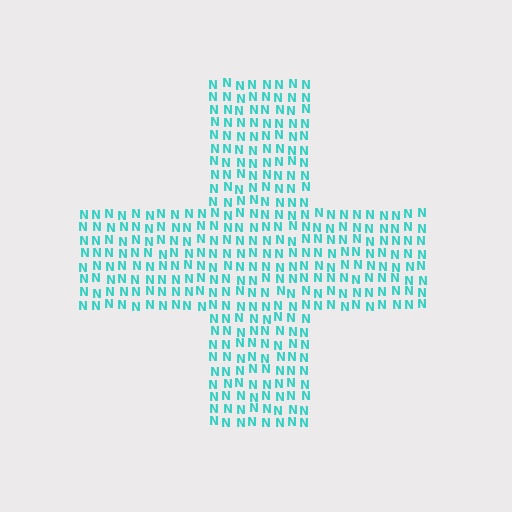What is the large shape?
The large shape is a cross.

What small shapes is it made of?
It is made of small letter N's.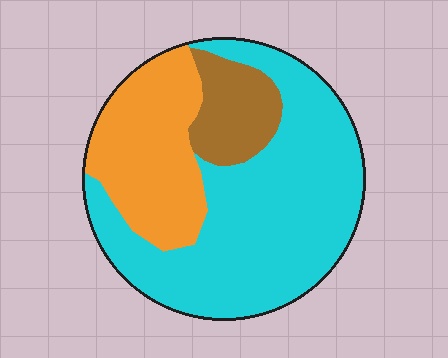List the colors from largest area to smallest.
From largest to smallest: cyan, orange, brown.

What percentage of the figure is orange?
Orange takes up about one quarter (1/4) of the figure.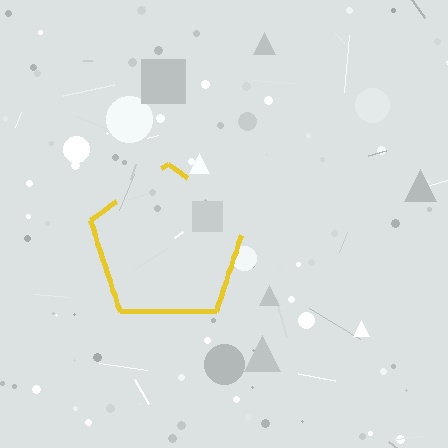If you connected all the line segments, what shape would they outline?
They would outline a pentagon.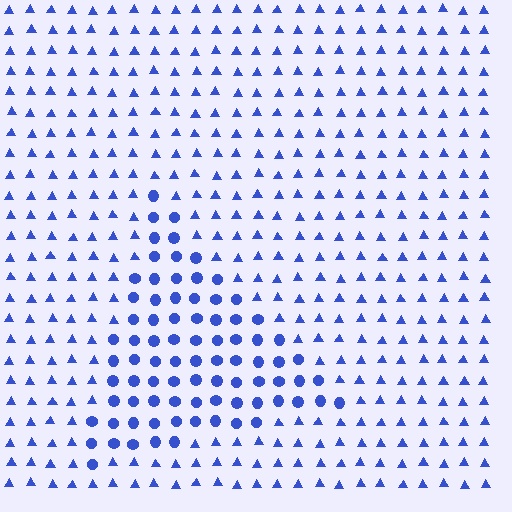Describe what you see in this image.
The image is filled with small blue elements arranged in a uniform grid. A triangle-shaped region contains circles, while the surrounding area contains triangles. The boundary is defined purely by the change in element shape.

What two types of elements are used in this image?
The image uses circles inside the triangle region and triangles outside it.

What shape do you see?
I see a triangle.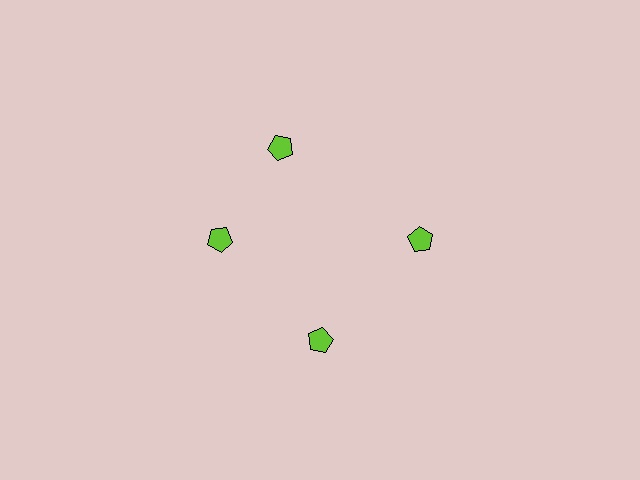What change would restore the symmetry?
The symmetry would be restored by rotating it back into even spacing with its neighbors so that all 4 pentagons sit at equal angles and equal distance from the center.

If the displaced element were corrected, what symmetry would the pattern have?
It would have 4-fold rotational symmetry — the pattern would map onto itself every 90 degrees.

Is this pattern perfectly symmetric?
No. The 4 lime pentagons are arranged in a ring, but one element near the 12 o'clock position is rotated out of alignment along the ring, breaking the 4-fold rotational symmetry.